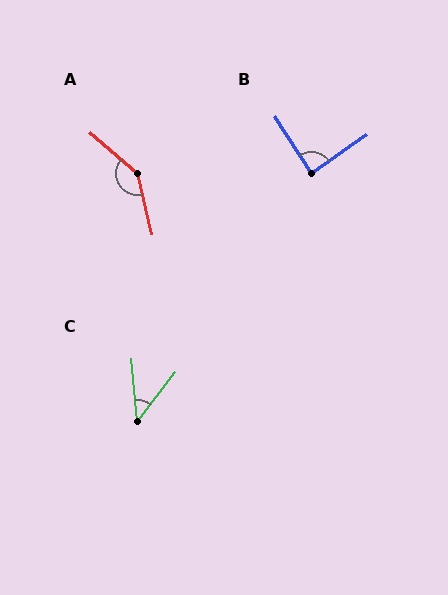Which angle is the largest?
A, at approximately 144 degrees.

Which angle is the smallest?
C, at approximately 43 degrees.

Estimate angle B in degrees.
Approximately 87 degrees.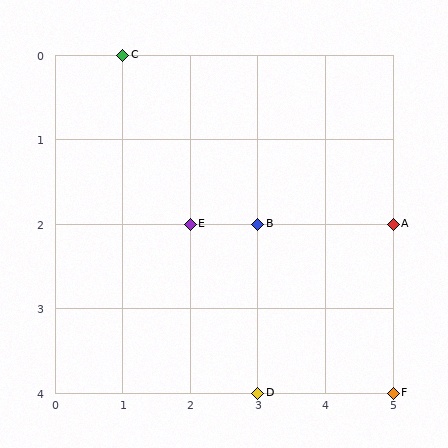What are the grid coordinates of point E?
Point E is at grid coordinates (2, 2).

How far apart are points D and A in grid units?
Points D and A are 2 columns and 2 rows apart (about 2.8 grid units diagonally).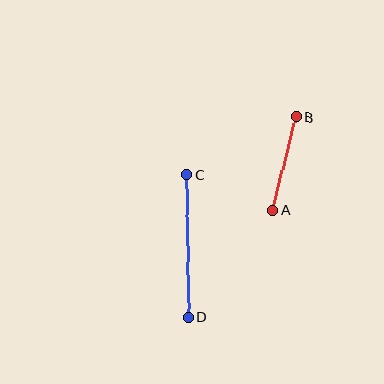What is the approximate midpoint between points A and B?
The midpoint is at approximately (284, 164) pixels.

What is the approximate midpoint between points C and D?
The midpoint is at approximately (188, 246) pixels.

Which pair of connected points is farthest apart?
Points C and D are farthest apart.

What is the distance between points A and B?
The distance is approximately 96 pixels.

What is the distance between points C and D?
The distance is approximately 142 pixels.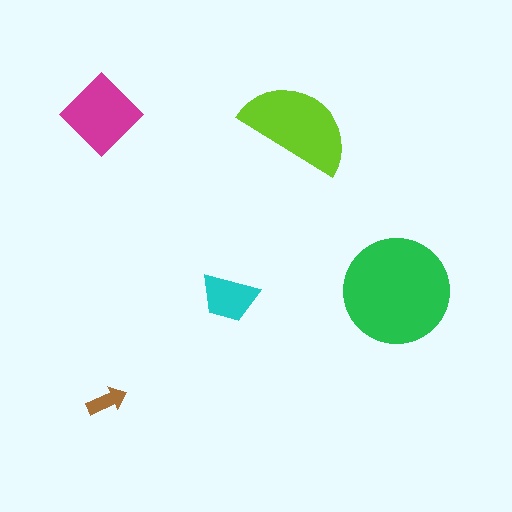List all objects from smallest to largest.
The brown arrow, the cyan trapezoid, the magenta diamond, the lime semicircle, the green circle.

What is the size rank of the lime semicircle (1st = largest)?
2nd.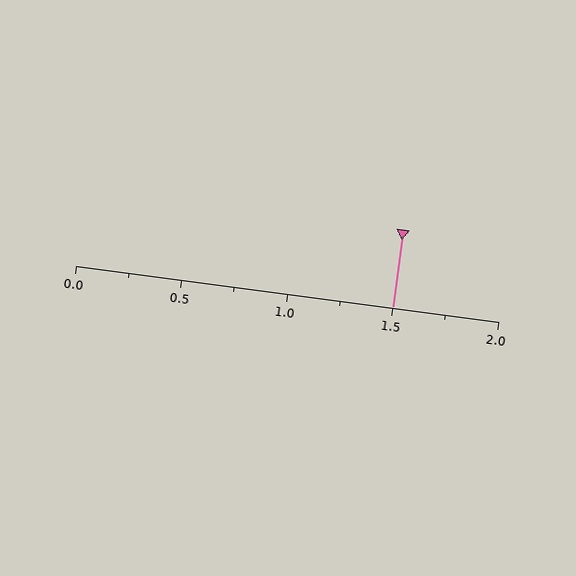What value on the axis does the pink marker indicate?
The marker indicates approximately 1.5.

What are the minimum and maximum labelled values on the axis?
The axis runs from 0.0 to 2.0.